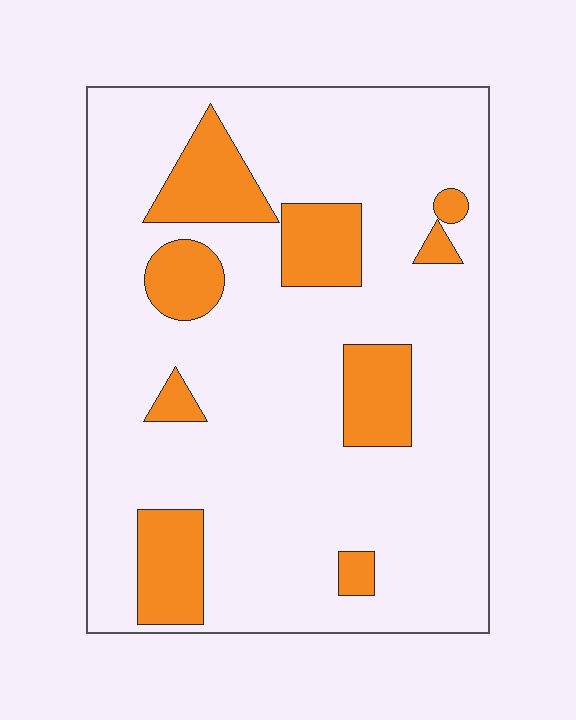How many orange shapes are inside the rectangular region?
9.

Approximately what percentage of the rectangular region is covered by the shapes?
Approximately 20%.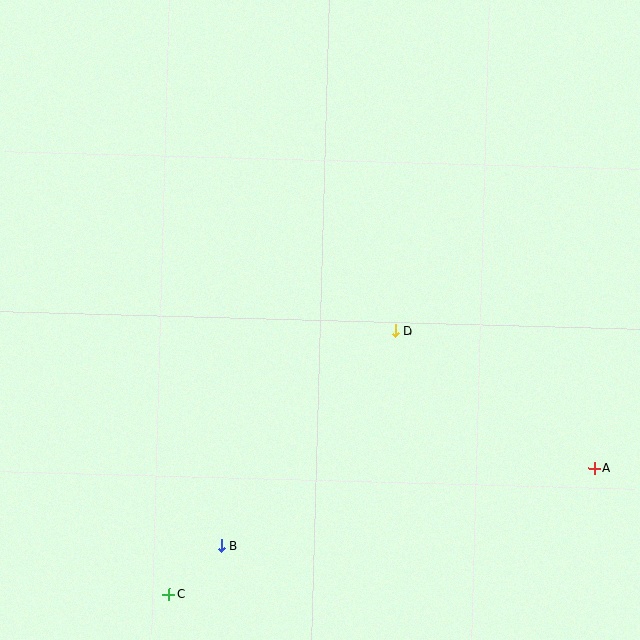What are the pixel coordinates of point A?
Point A is at (594, 468).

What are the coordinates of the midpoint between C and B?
The midpoint between C and B is at (195, 570).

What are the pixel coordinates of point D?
Point D is at (395, 331).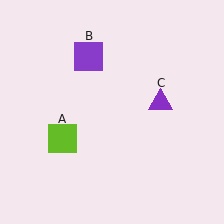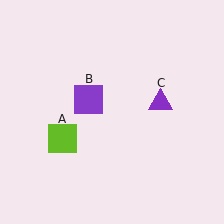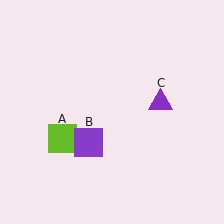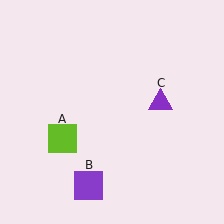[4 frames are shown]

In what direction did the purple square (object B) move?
The purple square (object B) moved down.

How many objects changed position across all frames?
1 object changed position: purple square (object B).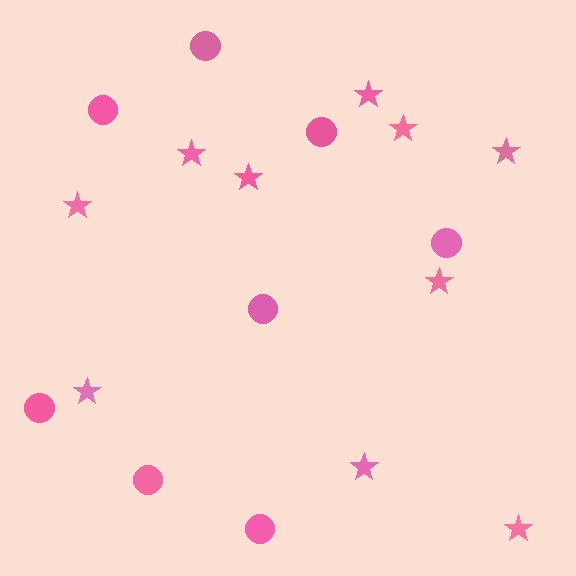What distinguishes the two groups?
There are 2 groups: one group of stars (10) and one group of circles (8).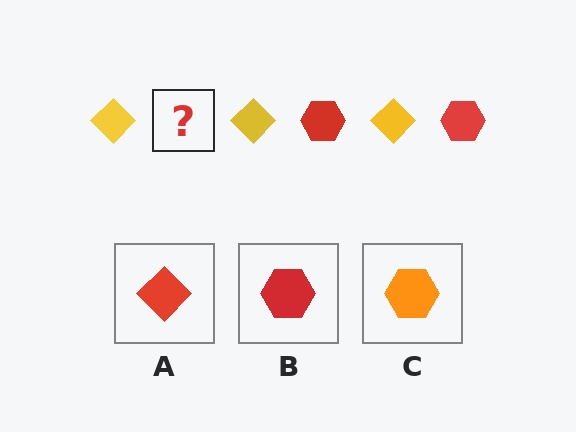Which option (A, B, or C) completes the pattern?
B.